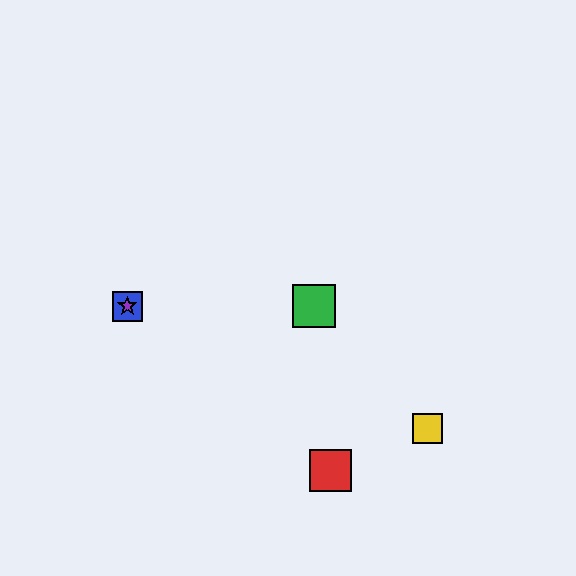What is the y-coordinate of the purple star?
The purple star is at y≈306.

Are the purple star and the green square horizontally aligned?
Yes, both are at y≈306.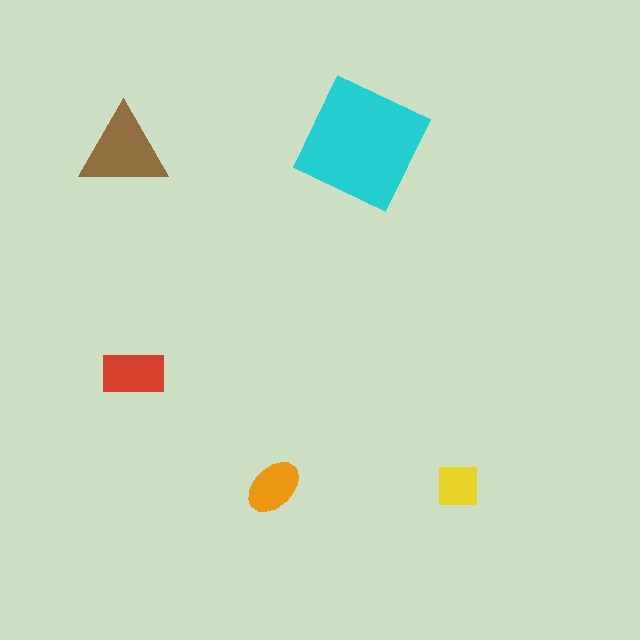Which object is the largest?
The cyan square.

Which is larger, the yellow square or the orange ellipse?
The orange ellipse.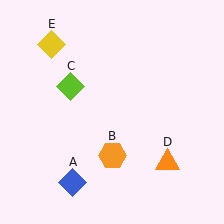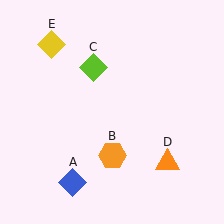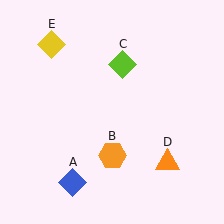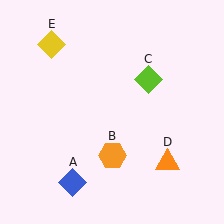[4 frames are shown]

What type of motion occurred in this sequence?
The lime diamond (object C) rotated clockwise around the center of the scene.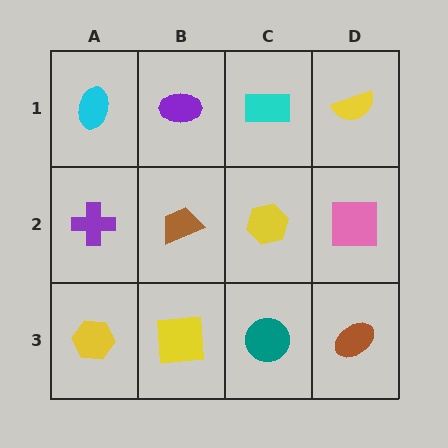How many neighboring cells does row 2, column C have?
4.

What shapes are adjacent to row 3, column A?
A purple cross (row 2, column A), a yellow square (row 3, column B).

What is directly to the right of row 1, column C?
A yellow semicircle.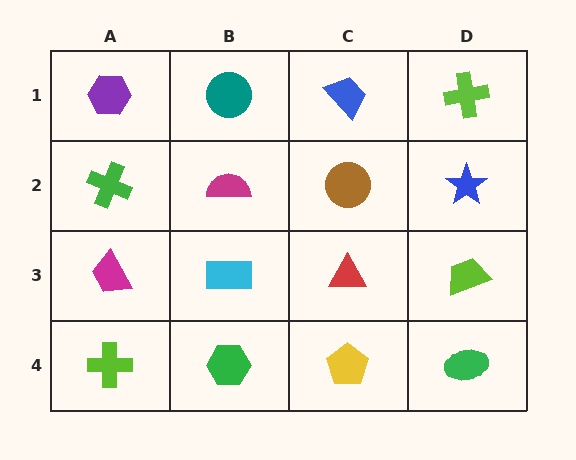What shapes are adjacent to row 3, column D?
A blue star (row 2, column D), a green ellipse (row 4, column D), a red triangle (row 3, column C).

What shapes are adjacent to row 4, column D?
A lime trapezoid (row 3, column D), a yellow pentagon (row 4, column C).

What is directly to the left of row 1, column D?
A blue trapezoid.